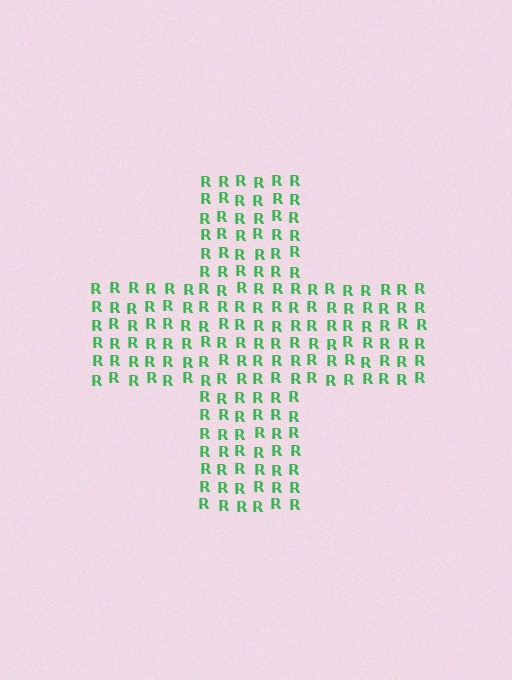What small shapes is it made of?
It is made of small letter R's.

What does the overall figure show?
The overall figure shows a cross.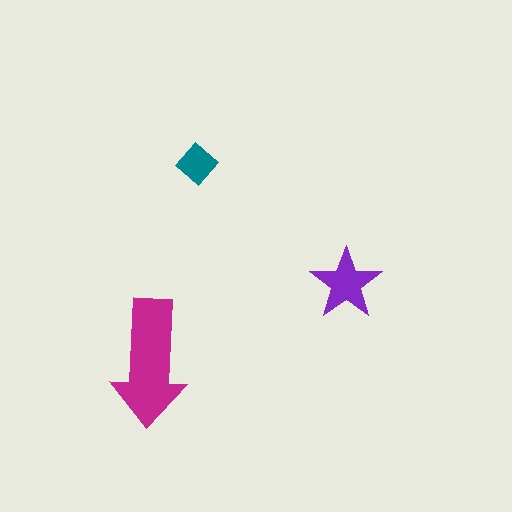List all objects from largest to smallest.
The magenta arrow, the purple star, the teal diamond.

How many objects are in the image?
There are 3 objects in the image.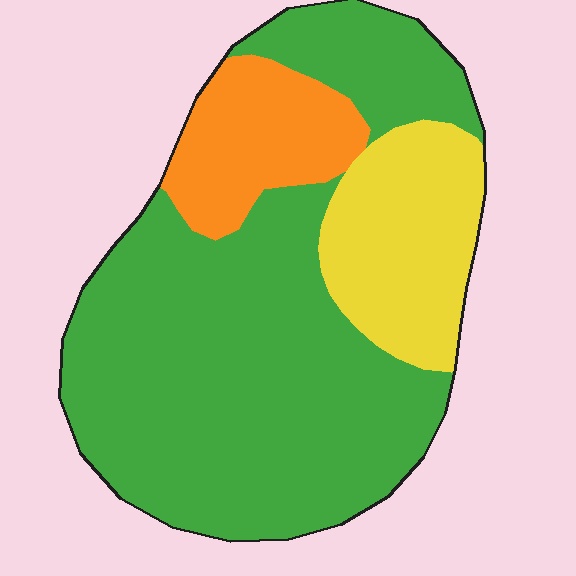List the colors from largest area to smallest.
From largest to smallest: green, yellow, orange.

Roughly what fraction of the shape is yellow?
Yellow covers 19% of the shape.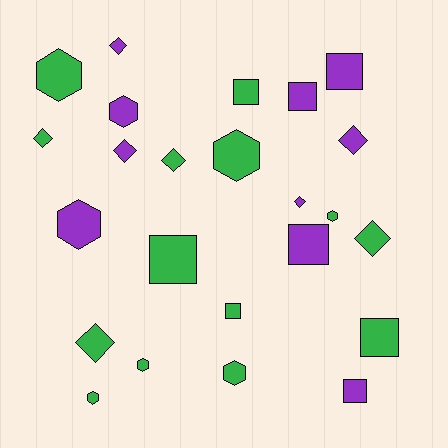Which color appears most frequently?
Green, with 14 objects.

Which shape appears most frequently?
Square, with 8 objects.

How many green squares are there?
There are 4 green squares.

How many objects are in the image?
There are 24 objects.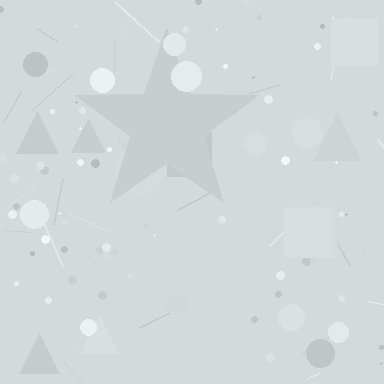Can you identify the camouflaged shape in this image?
The camouflaged shape is a star.